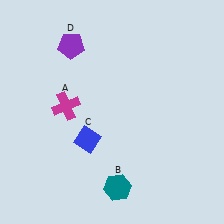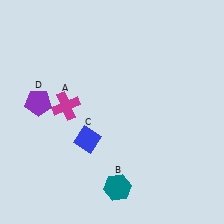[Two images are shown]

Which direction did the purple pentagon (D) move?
The purple pentagon (D) moved down.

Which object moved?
The purple pentagon (D) moved down.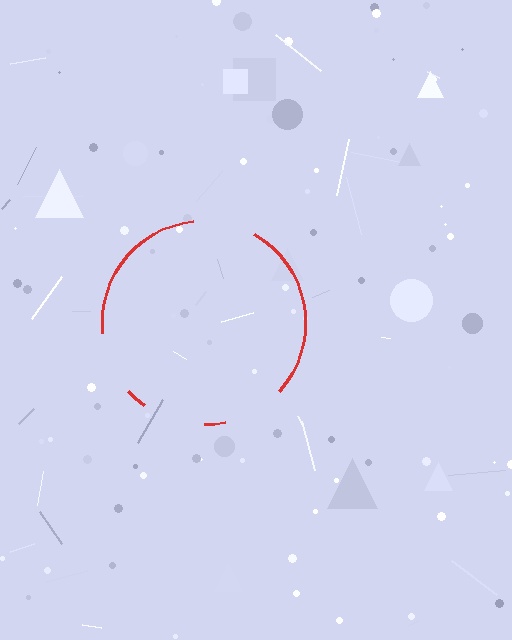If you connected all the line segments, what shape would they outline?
They would outline a circle.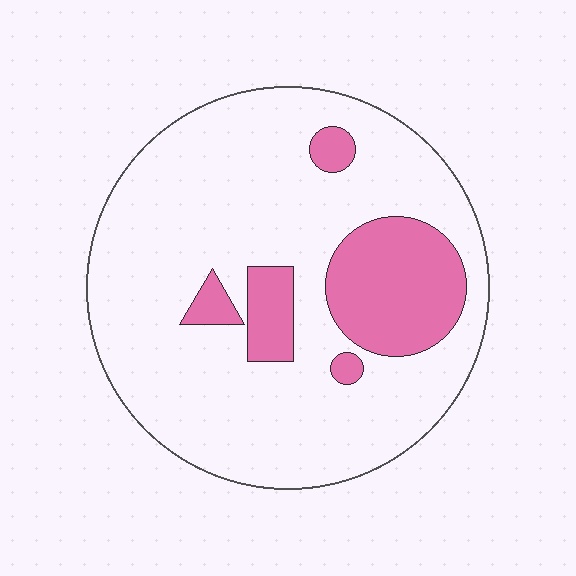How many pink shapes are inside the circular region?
5.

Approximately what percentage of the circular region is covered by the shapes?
Approximately 20%.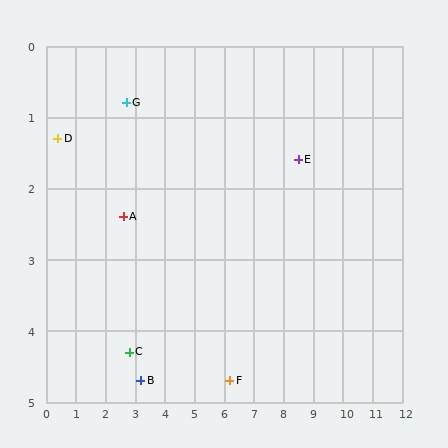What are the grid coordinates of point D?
Point D is at approximately (0.4, 1.3).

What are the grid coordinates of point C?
Point C is at approximately (2.8, 4.3).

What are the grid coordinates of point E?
Point E is at approximately (8.5, 1.6).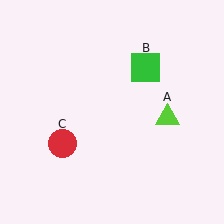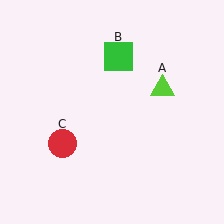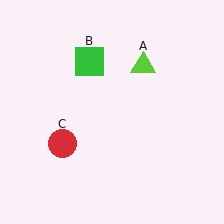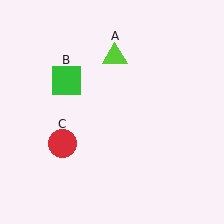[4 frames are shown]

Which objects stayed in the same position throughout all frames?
Red circle (object C) remained stationary.